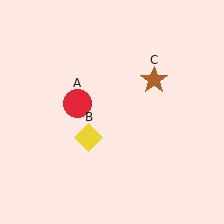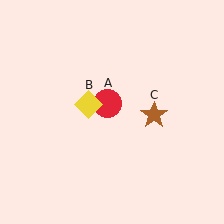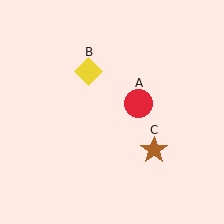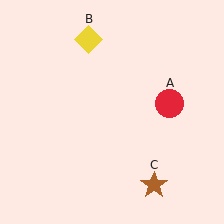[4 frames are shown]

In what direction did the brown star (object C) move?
The brown star (object C) moved down.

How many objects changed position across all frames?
3 objects changed position: red circle (object A), yellow diamond (object B), brown star (object C).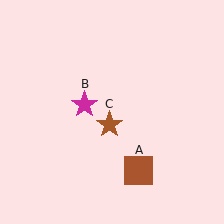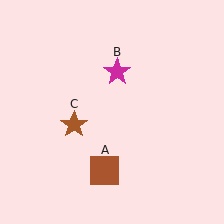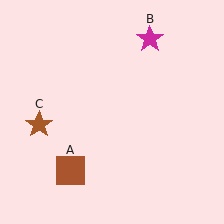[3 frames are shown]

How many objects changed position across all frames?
3 objects changed position: brown square (object A), magenta star (object B), brown star (object C).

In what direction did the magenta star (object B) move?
The magenta star (object B) moved up and to the right.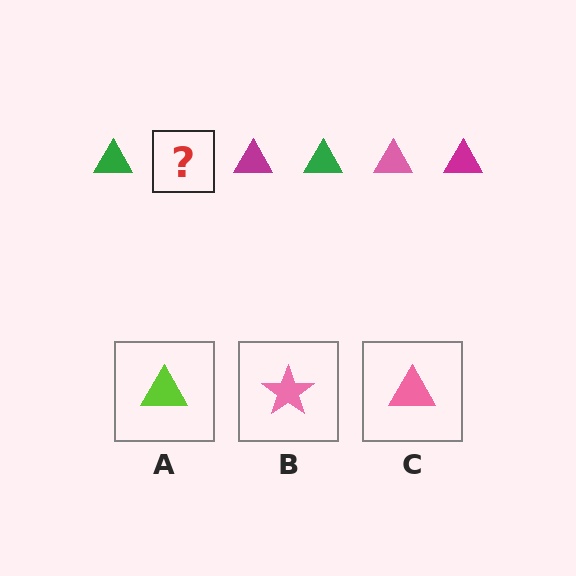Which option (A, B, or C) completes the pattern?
C.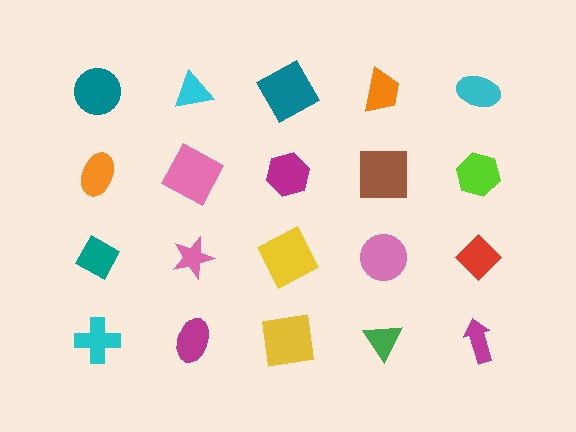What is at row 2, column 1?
An orange ellipse.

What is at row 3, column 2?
A pink star.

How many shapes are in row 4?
5 shapes.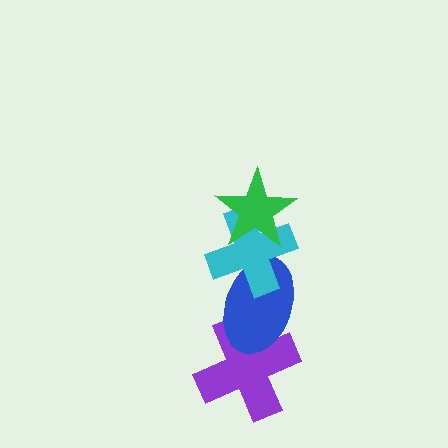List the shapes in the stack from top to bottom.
From top to bottom: the green star, the cyan cross, the blue ellipse, the purple cross.